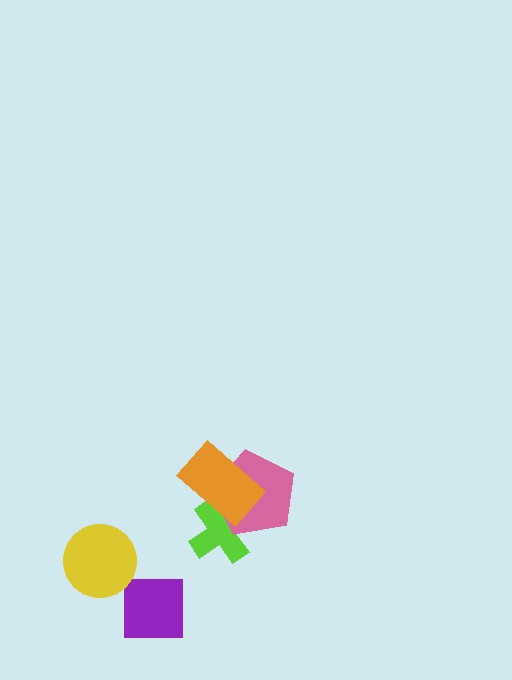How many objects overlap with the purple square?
0 objects overlap with the purple square.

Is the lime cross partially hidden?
Yes, it is partially covered by another shape.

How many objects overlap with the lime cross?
2 objects overlap with the lime cross.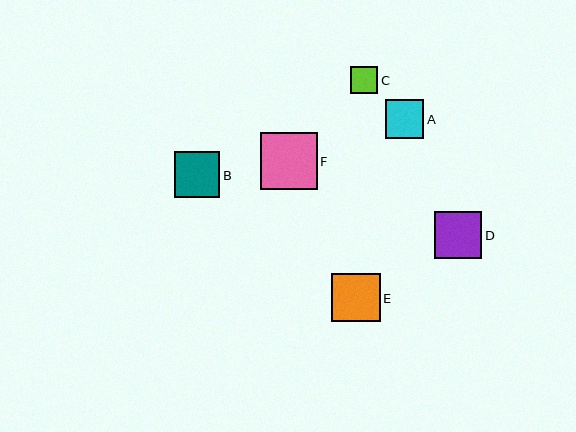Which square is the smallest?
Square C is the smallest with a size of approximately 27 pixels.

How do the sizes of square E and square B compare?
Square E and square B are approximately the same size.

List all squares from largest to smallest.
From largest to smallest: F, E, D, B, A, C.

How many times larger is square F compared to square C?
Square F is approximately 2.1 times the size of square C.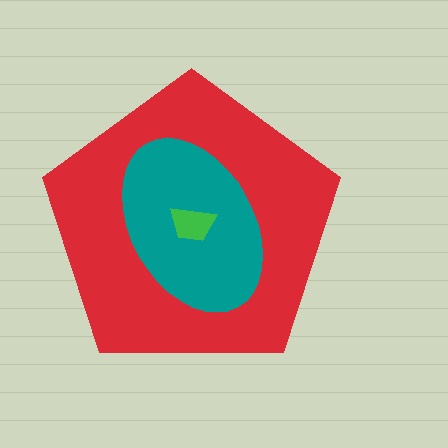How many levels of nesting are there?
3.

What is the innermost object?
The green trapezoid.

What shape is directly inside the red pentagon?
The teal ellipse.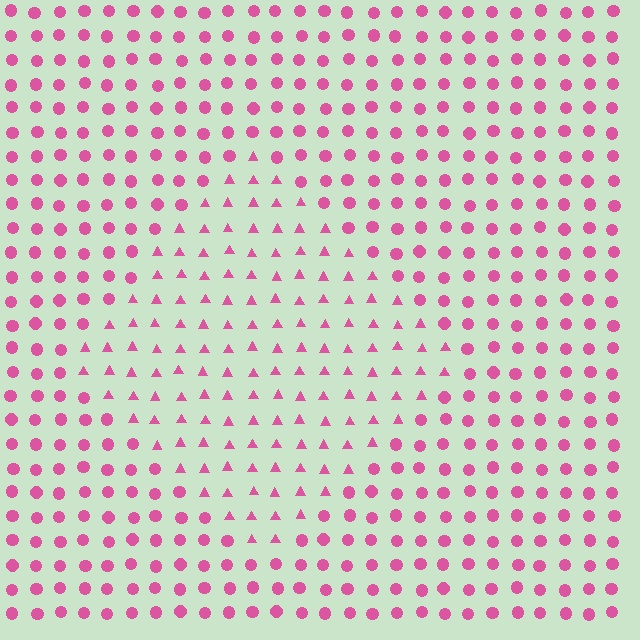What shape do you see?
I see a diamond.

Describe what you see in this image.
The image is filled with small pink elements arranged in a uniform grid. A diamond-shaped region contains triangles, while the surrounding area contains circles. The boundary is defined purely by the change in element shape.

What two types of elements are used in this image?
The image uses triangles inside the diamond region and circles outside it.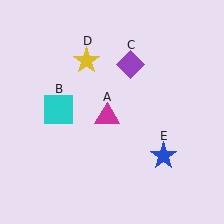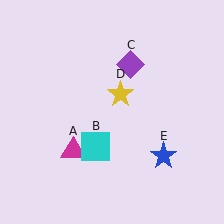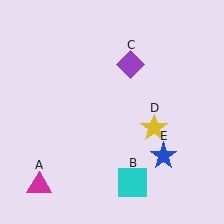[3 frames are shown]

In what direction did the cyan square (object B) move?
The cyan square (object B) moved down and to the right.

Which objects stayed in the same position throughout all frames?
Purple diamond (object C) and blue star (object E) remained stationary.